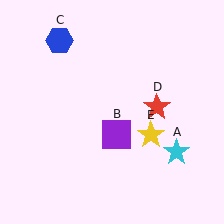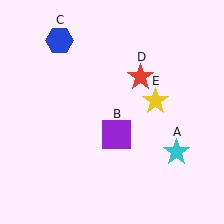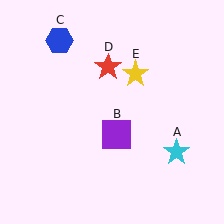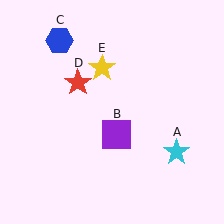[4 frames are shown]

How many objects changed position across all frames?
2 objects changed position: red star (object D), yellow star (object E).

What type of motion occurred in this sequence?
The red star (object D), yellow star (object E) rotated counterclockwise around the center of the scene.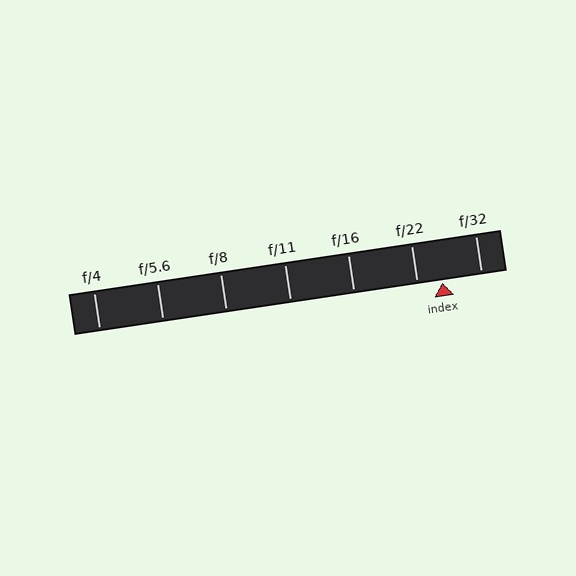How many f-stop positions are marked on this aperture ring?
There are 7 f-stop positions marked.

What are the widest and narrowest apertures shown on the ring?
The widest aperture shown is f/4 and the narrowest is f/32.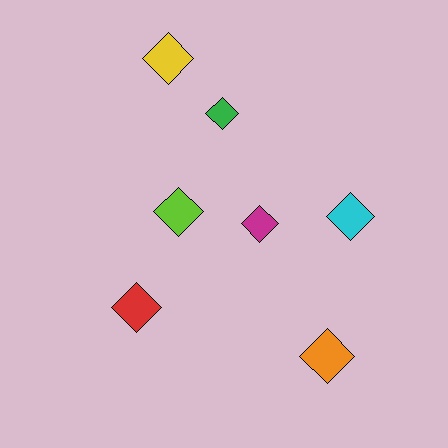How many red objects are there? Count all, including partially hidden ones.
There is 1 red object.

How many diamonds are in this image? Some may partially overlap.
There are 7 diamonds.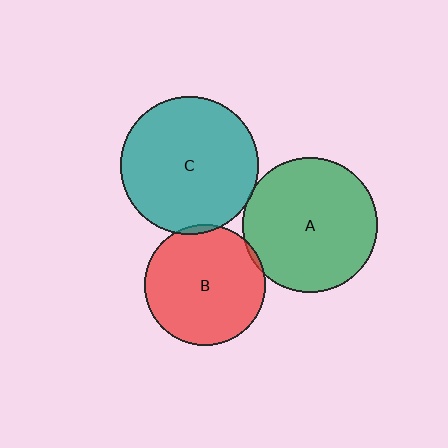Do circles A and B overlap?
Yes.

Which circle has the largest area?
Circle C (teal).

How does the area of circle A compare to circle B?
Approximately 1.3 times.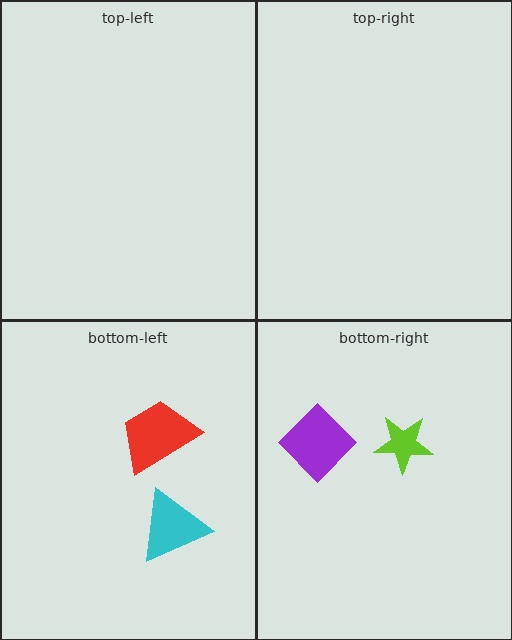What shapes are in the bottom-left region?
The cyan triangle, the red trapezoid.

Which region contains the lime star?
The bottom-right region.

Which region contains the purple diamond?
The bottom-right region.